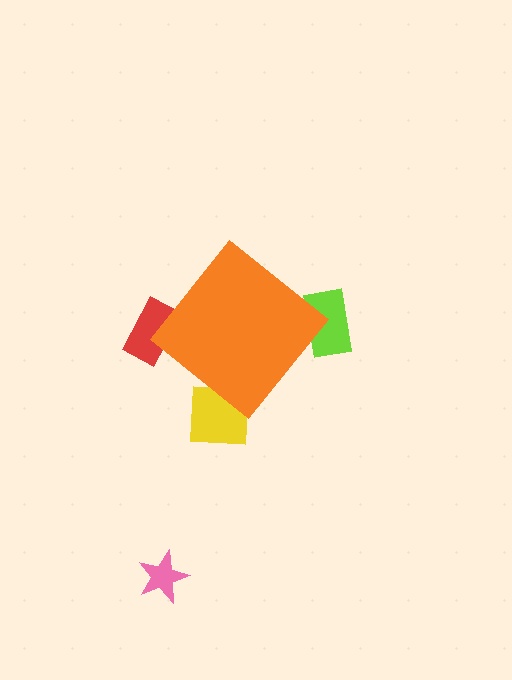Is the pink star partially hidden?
No, the pink star is fully visible.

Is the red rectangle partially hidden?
Yes, the red rectangle is partially hidden behind the orange diamond.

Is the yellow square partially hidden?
Yes, the yellow square is partially hidden behind the orange diamond.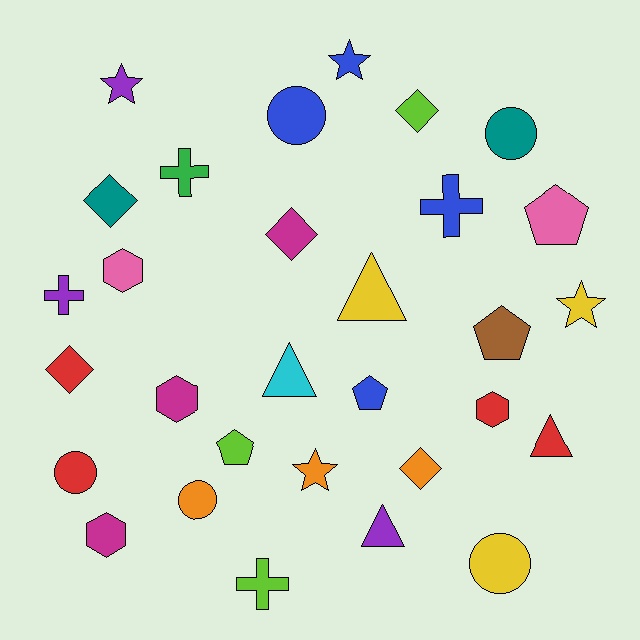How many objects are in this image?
There are 30 objects.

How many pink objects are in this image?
There are 2 pink objects.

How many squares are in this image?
There are no squares.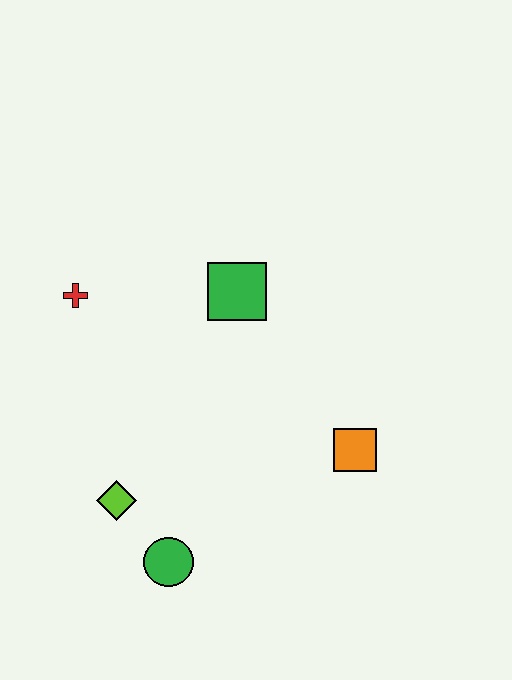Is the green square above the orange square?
Yes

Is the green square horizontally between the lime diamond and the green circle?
No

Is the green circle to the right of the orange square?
No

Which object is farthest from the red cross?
The orange square is farthest from the red cross.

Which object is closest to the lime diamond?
The green circle is closest to the lime diamond.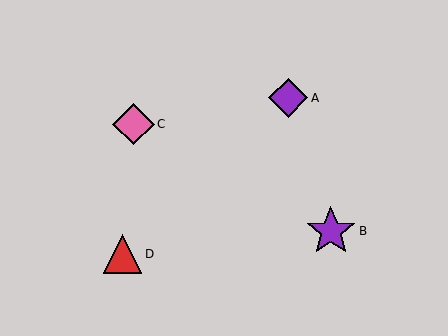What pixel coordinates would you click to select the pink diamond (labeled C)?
Click at (133, 124) to select the pink diamond C.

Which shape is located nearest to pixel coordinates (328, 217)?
The purple star (labeled B) at (331, 231) is nearest to that location.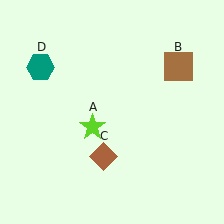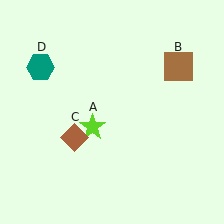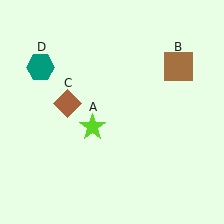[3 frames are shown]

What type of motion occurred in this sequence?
The brown diamond (object C) rotated clockwise around the center of the scene.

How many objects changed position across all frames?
1 object changed position: brown diamond (object C).